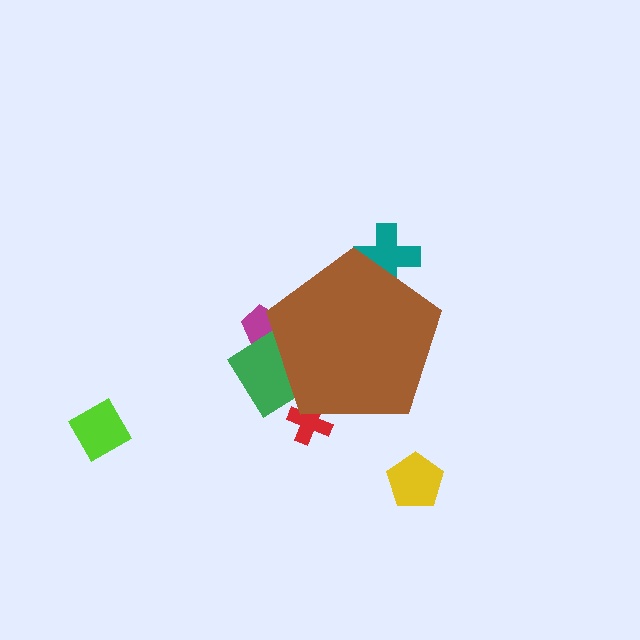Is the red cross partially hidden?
Yes, the red cross is partially hidden behind the brown pentagon.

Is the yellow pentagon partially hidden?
No, the yellow pentagon is fully visible.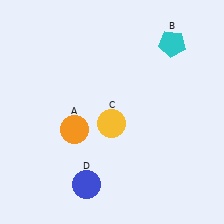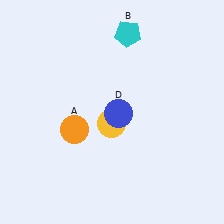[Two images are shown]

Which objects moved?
The objects that moved are: the cyan pentagon (B), the blue circle (D).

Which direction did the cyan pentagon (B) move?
The cyan pentagon (B) moved left.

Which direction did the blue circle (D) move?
The blue circle (D) moved up.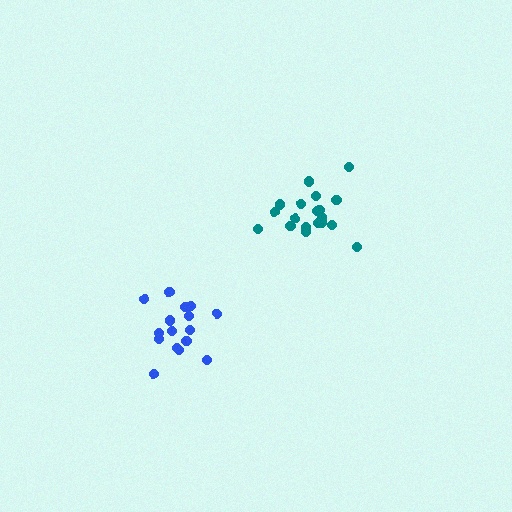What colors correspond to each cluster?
The clusters are colored: blue, teal.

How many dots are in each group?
Group 1: 16 dots, Group 2: 19 dots (35 total).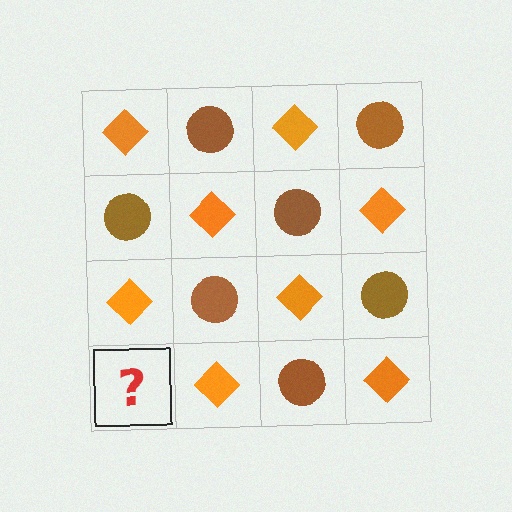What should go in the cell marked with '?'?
The missing cell should contain a brown circle.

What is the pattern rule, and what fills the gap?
The rule is that it alternates orange diamond and brown circle in a checkerboard pattern. The gap should be filled with a brown circle.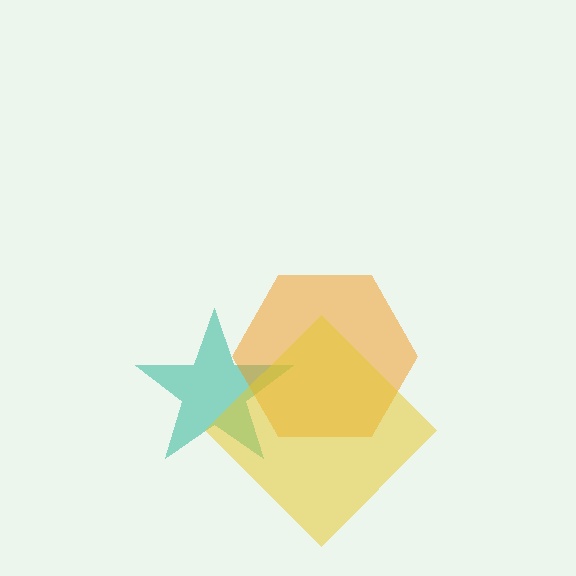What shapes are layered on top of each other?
The layered shapes are: a teal star, an orange hexagon, a yellow diamond.